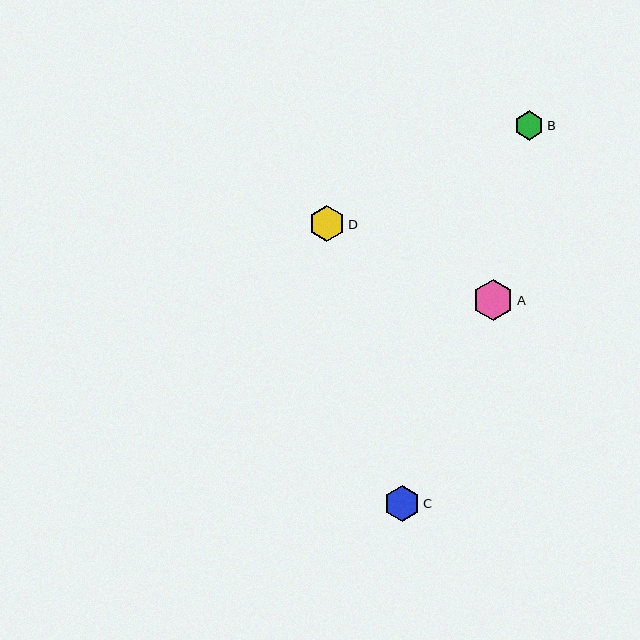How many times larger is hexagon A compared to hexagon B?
Hexagon A is approximately 1.4 times the size of hexagon B.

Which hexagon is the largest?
Hexagon A is the largest with a size of approximately 41 pixels.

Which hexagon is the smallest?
Hexagon B is the smallest with a size of approximately 29 pixels.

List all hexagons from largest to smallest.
From largest to smallest: A, D, C, B.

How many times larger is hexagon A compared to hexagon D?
Hexagon A is approximately 1.1 times the size of hexagon D.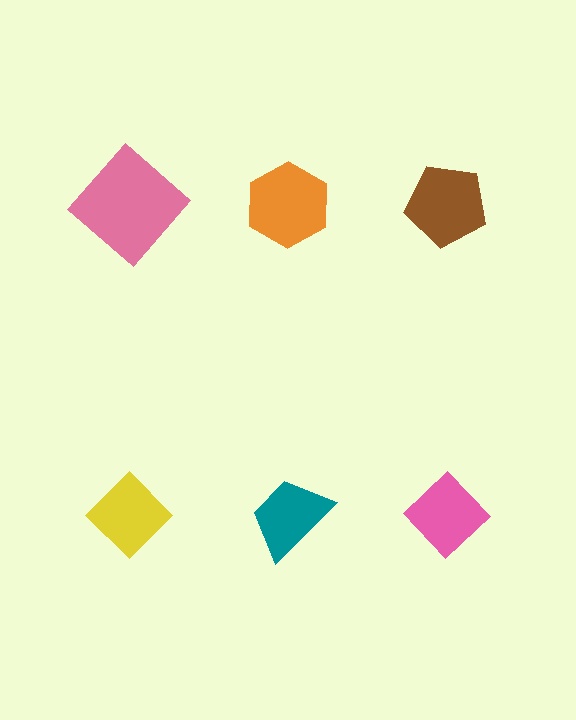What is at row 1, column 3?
A brown pentagon.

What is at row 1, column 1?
A pink diamond.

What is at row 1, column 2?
An orange hexagon.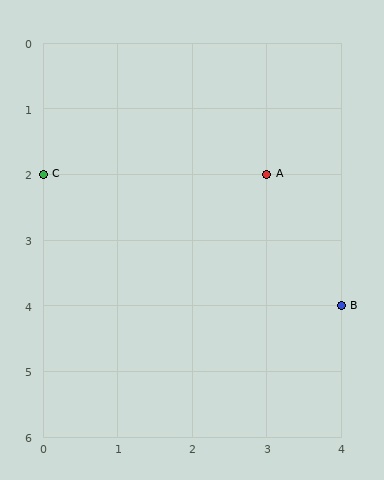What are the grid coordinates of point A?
Point A is at grid coordinates (3, 2).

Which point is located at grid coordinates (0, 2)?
Point C is at (0, 2).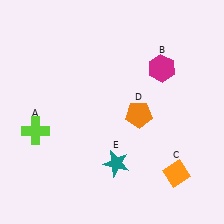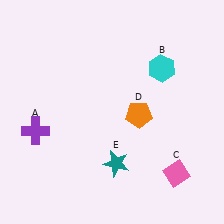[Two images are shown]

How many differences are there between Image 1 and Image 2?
There are 3 differences between the two images.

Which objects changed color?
A changed from lime to purple. B changed from magenta to cyan. C changed from orange to pink.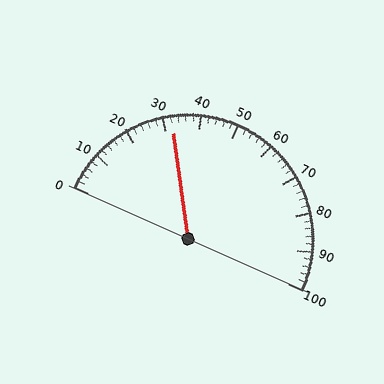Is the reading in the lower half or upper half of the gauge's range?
The reading is in the lower half of the range (0 to 100).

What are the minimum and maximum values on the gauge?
The gauge ranges from 0 to 100.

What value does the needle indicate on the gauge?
The needle indicates approximately 32.